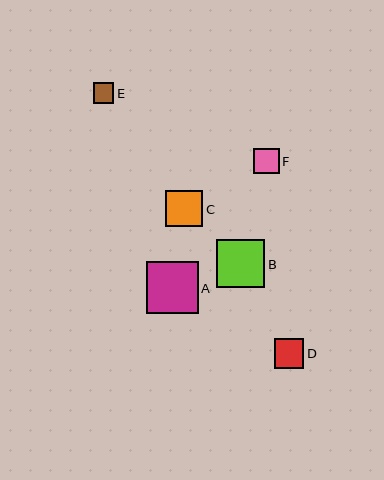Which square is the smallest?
Square E is the smallest with a size of approximately 20 pixels.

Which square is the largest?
Square A is the largest with a size of approximately 52 pixels.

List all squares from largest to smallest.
From largest to smallest: A, B, C, D, F, E.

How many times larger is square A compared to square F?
Square A is approximately 2.1 times the size of square F.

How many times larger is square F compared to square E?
Square F is approximately 1.2 times the size of square E.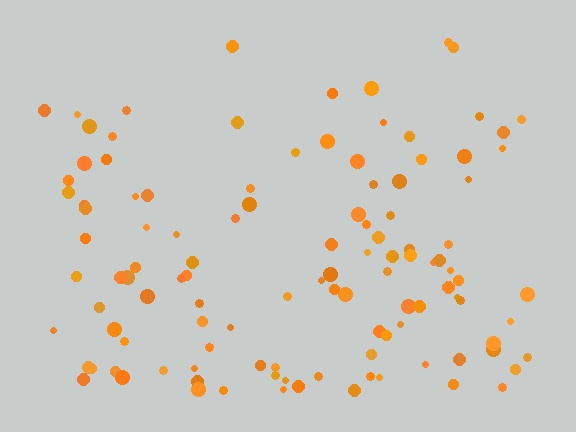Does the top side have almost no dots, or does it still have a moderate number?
Still a moderate number, just noticeably fewer than the bottom.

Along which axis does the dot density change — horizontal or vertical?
Vertical.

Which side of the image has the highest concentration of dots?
The bottom.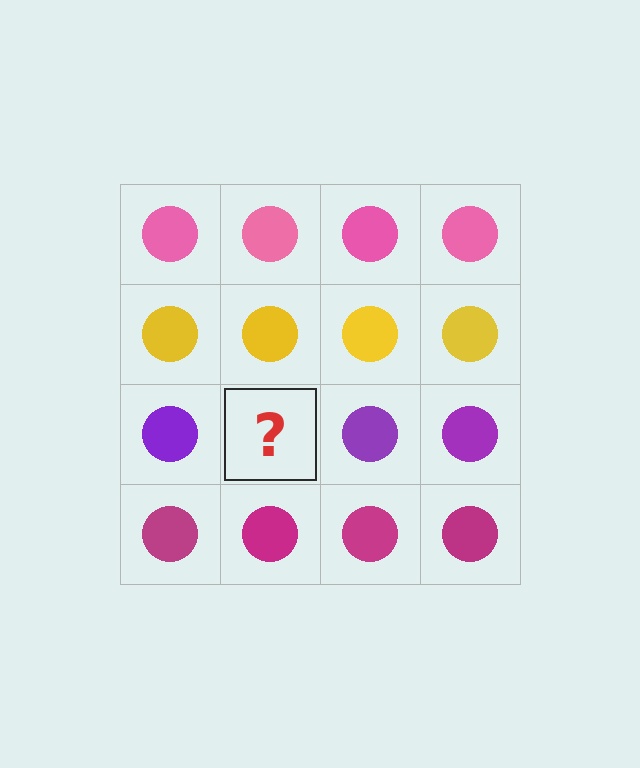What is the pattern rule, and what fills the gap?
The rule is that each row has a consistent color. The gap should be filled with a purple circle.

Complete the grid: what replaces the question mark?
The question mark should be replaced with a purple circle.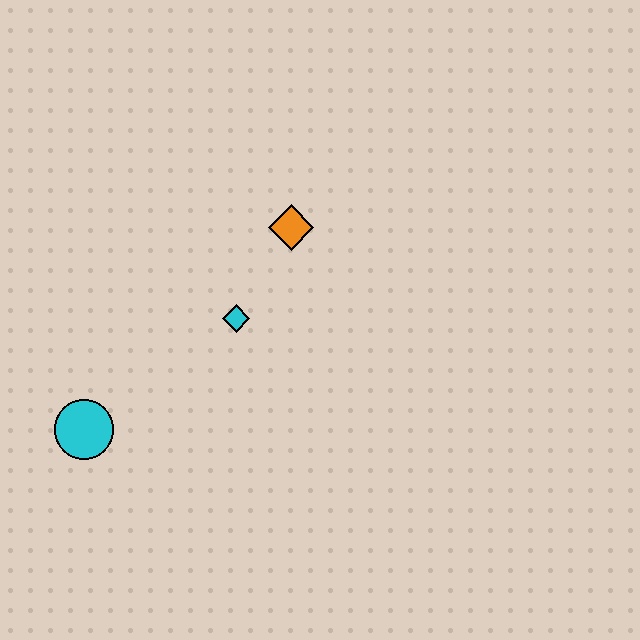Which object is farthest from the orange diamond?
The cyan circle is farthest from the orange diamond.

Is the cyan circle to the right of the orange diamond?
No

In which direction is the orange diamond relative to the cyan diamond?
The orange diamond is above the cyan diamond.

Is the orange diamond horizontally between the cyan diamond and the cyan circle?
No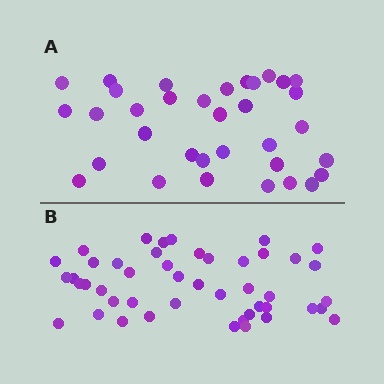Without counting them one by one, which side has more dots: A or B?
Region B (the bottom region) has more dots.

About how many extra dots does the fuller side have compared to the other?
Region B has roughly 12 or so more dots than region A.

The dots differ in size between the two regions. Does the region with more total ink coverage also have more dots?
No. Region A has more total ink coverage because its dots are larger, but region B actually contains more individual dots. Total area can be misleading — the number of items is what matters here.